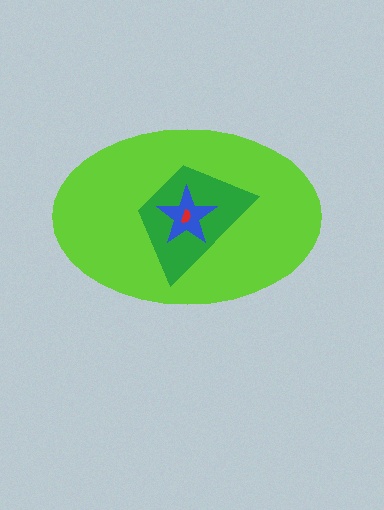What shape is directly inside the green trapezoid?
The blue star.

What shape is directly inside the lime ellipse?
The green trapezoid.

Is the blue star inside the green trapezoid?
Yes.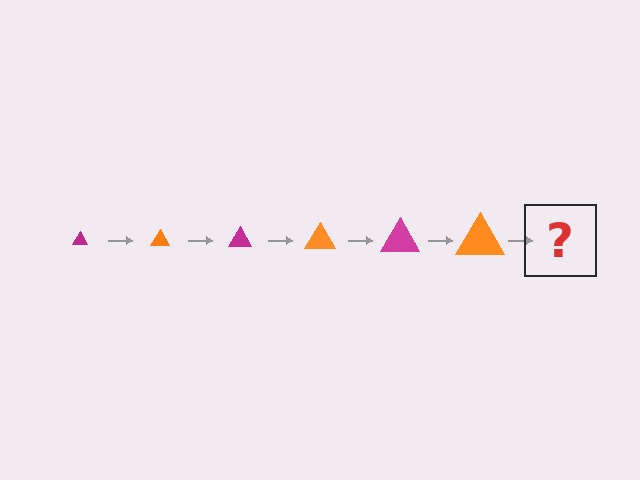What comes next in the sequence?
The next element should be a magenta triangle, larger than the previous one.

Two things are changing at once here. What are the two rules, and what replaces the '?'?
The two rules are that the triangle grows larger each step and the color cycles through magenta and orange. The '?' should be a magenta triangle, larger than the previous one.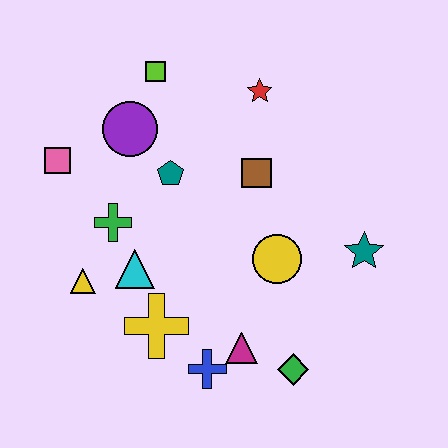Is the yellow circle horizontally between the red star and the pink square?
No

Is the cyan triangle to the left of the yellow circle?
Yes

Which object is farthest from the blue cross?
The lime square is farthest from the blue cross.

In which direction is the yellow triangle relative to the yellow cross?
The yellow triangle is to the left of the yellow cross.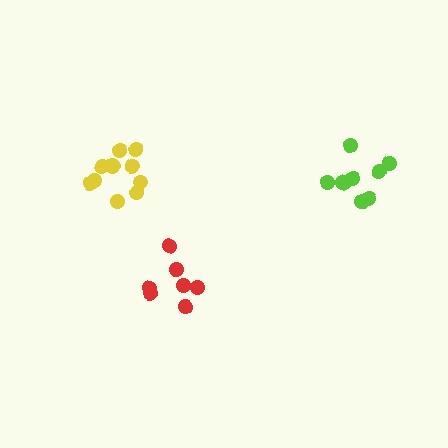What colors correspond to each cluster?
The clusters are colored: red, lime, yellow.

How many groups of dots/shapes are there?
There are 3 groups.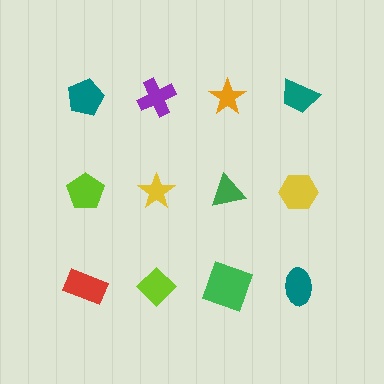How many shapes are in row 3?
4 shapes.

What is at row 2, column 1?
A lime pentagon.